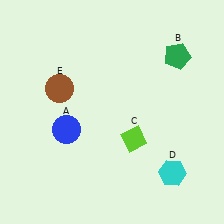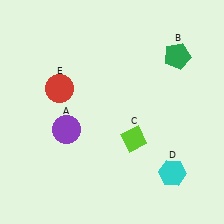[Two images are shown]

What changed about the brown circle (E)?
In Image 1, E is brown. In Image 2, it changed to red.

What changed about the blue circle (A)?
In Image 1, A is blue. In Image 2, it changed to purple.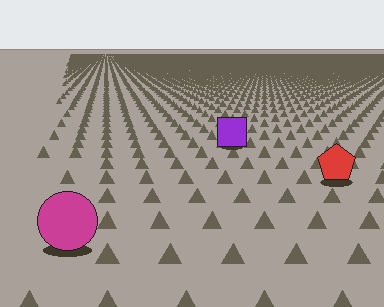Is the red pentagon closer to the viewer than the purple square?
Yes. The red pentagon is closer — you can tell from the texture gradient: the ground texture is coarser near it.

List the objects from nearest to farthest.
From nearest to farthest: the magenta circle, the red pentagon, the purple square.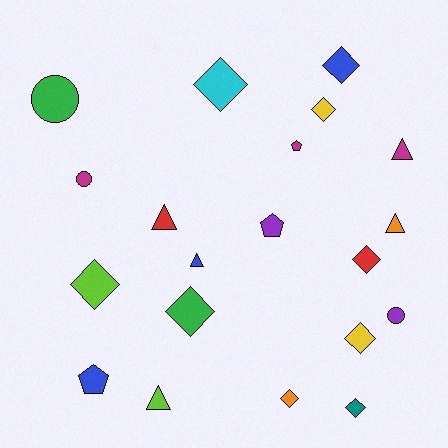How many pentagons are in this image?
There are 3 pentagons.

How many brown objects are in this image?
There are no brown objects.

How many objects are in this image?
There are 20 objects.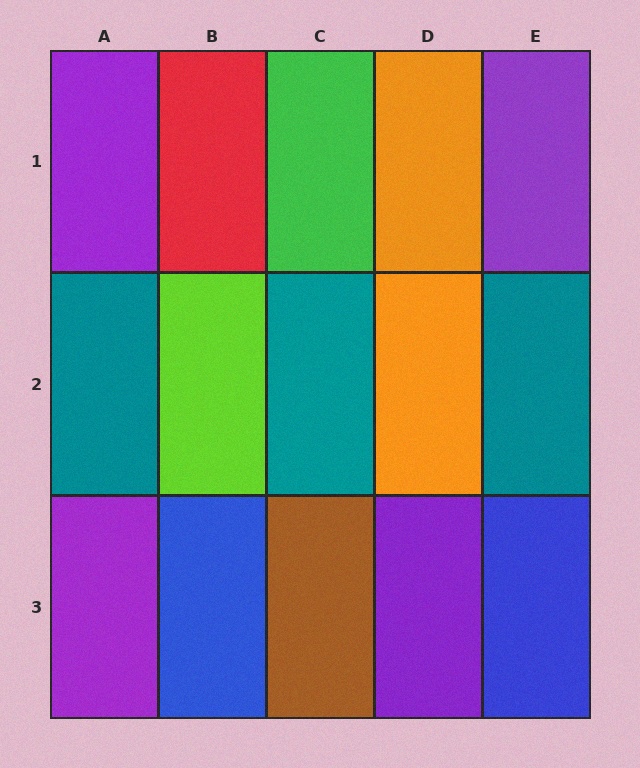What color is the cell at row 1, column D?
Orange.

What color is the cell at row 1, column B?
Red.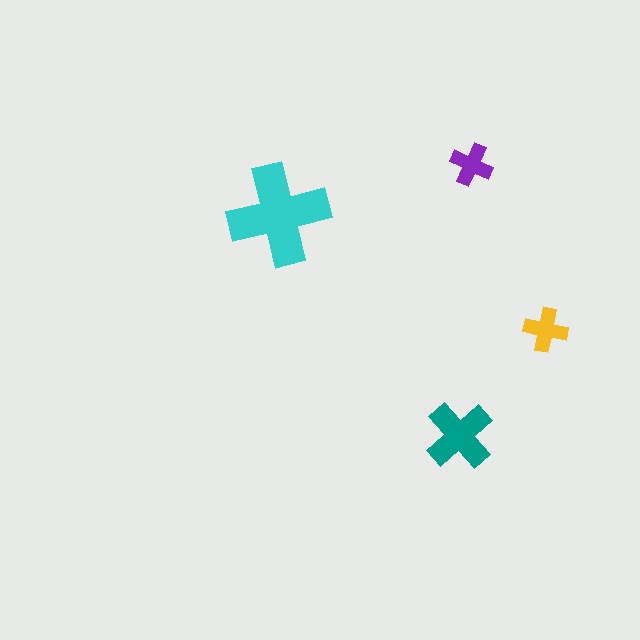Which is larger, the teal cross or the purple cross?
The teal one.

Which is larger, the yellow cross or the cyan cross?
The cyan one.